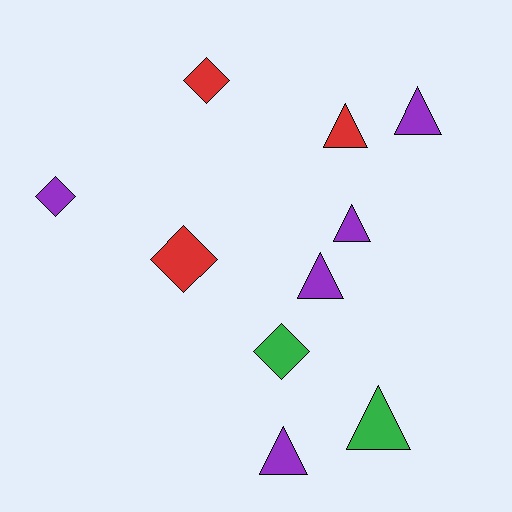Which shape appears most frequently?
Triangle, with 6 objects.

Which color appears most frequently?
Purple, with 5 objects.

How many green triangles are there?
There is 1 green triangle.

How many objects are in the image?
There are 10 objects.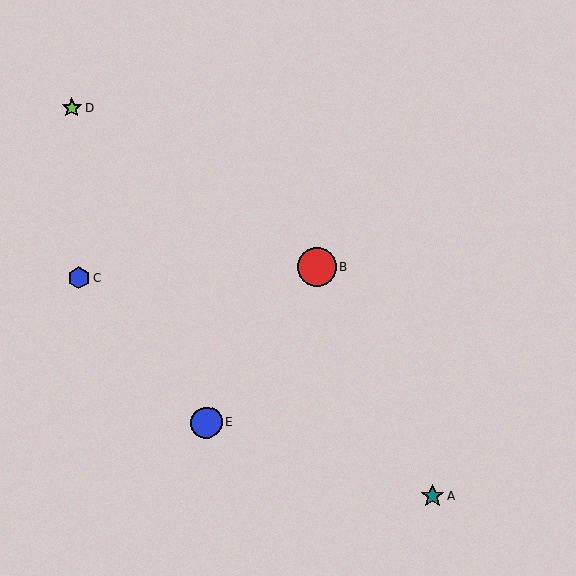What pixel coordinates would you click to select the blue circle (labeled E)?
Click at (206, 423) to select the blue circle E.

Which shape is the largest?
The red circle (labeled B) is the largest.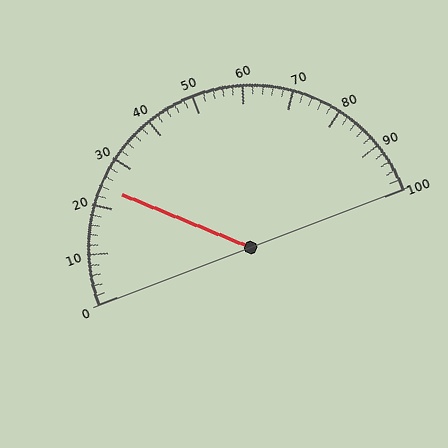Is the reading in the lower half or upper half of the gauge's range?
The reading is in the lower half of the range (0 to 100).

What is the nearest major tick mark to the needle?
The nearest major tick mark is 20.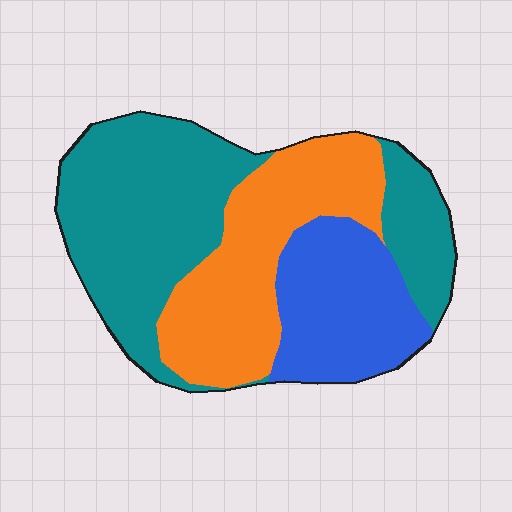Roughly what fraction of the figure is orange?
Orange covers roughly 30% of the figure.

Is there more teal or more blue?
Teal.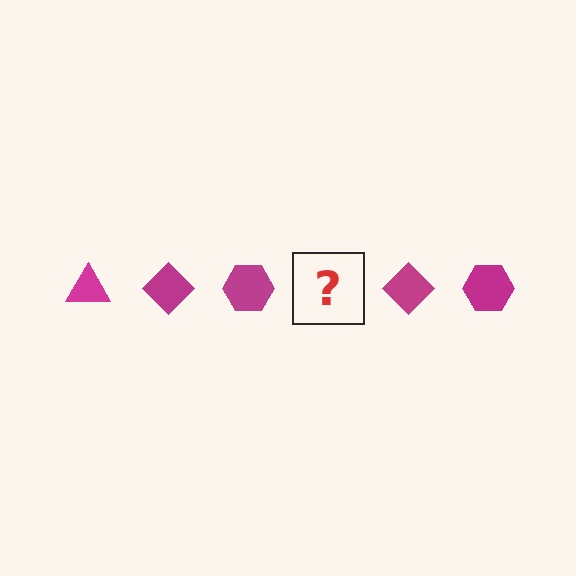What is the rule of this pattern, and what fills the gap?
The rule is that the pattern cycles through triangle, diamond, hexagon shapes in magenta. The gap should be filled with a magenta triangle.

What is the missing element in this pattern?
The missing element is a magenta triangle.